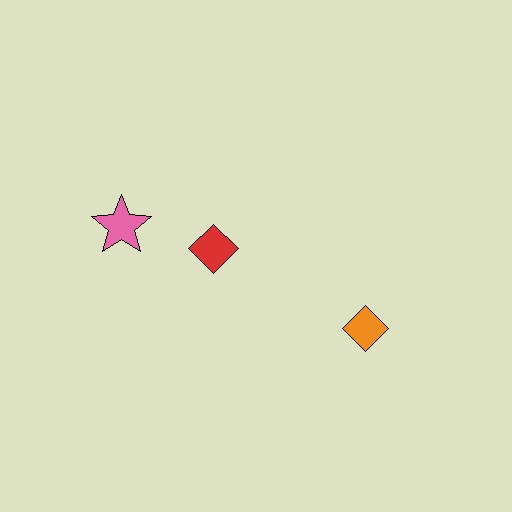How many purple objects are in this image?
There are no purple objects.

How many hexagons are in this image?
There are no hexagons.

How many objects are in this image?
There are 3 objects.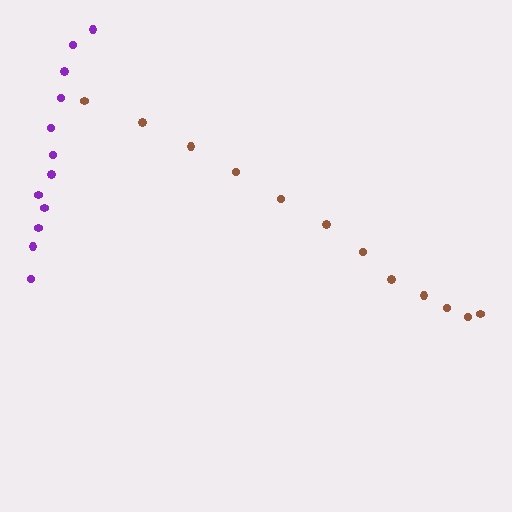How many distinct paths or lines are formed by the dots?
There are 2 distinct paths.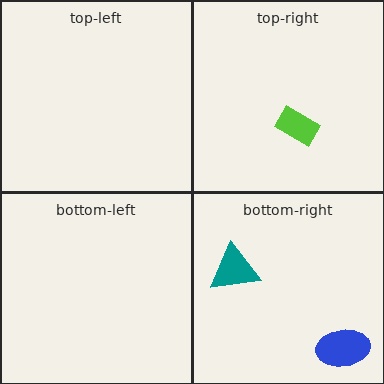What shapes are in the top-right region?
The lime rectangle.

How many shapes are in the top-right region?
1.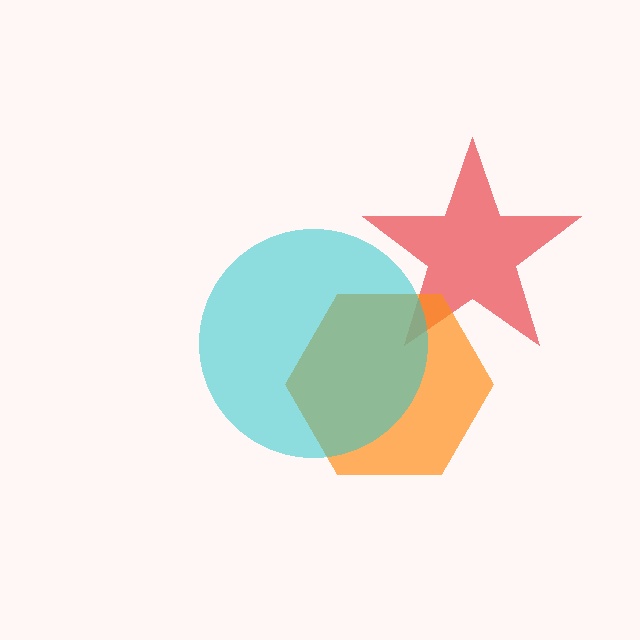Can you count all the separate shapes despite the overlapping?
Yes, there are 3 separate shapes.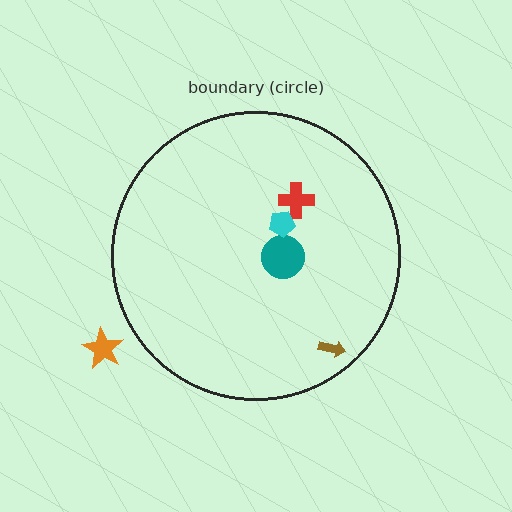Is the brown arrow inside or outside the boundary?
Inside.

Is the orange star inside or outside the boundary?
Outside.